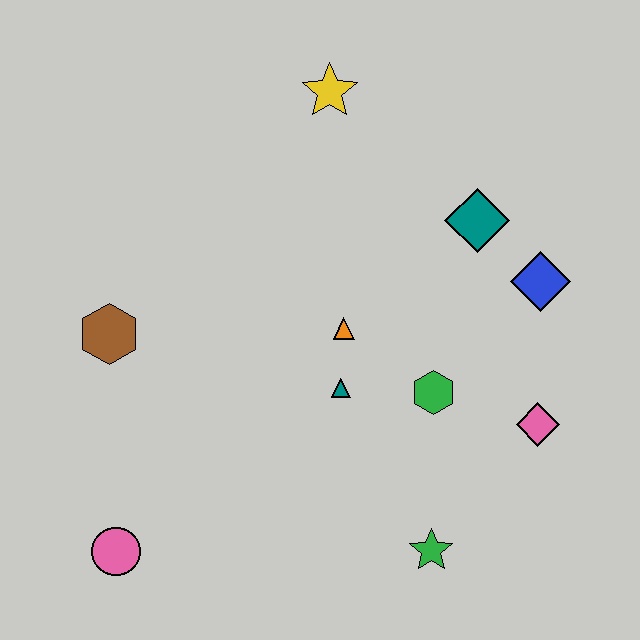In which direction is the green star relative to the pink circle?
The green star is to the right of the pink circle.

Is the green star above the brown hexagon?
No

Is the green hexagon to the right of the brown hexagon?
Yes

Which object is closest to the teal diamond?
The blue diamond is closest to the teal diamond.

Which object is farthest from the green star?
The yellow star is farthest from the green star.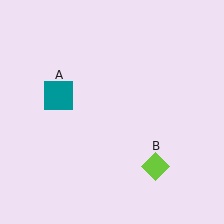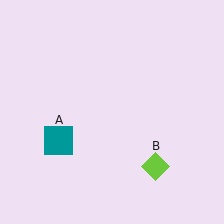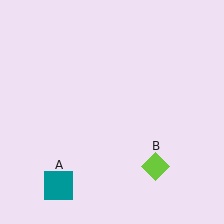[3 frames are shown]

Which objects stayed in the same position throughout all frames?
Lime diamond (object B) remained stationary.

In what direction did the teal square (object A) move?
The teal square (object A) moved down.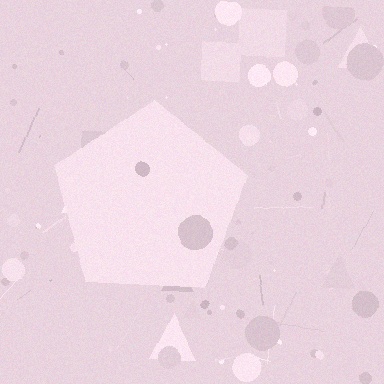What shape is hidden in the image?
A pentagon is hidden in the image.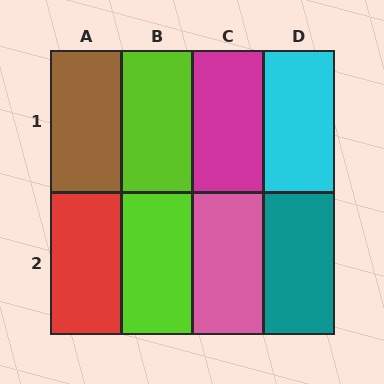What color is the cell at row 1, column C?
Magenta.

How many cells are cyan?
1 cell is cyan.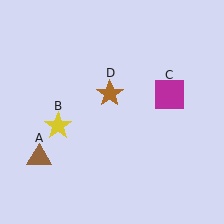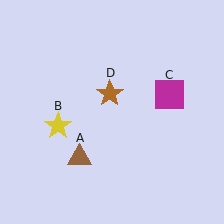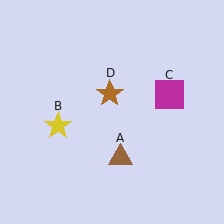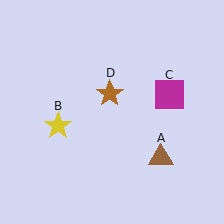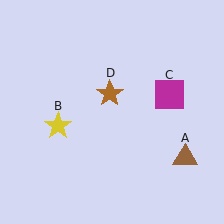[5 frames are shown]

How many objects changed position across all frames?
1 object changed position: brown triangle (object A).